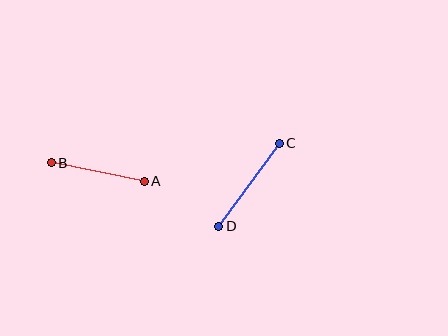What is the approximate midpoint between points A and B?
The midpoint is at approximately (98, 172) pixels.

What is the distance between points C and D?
The distance is approximately 103 pixels.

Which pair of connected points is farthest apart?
Points C and D are farthest apart.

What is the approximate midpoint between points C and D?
The midpoint is at approximately (249, 185) pixels.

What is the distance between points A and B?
The distance is approximately 95 pixels.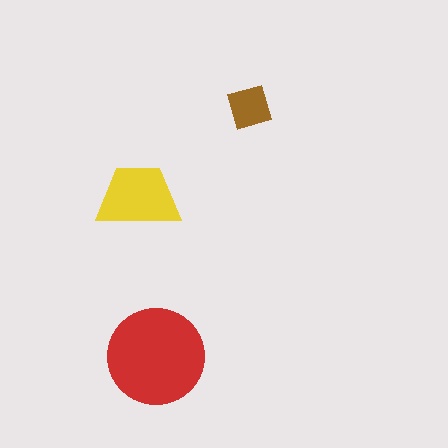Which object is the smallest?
The brown square.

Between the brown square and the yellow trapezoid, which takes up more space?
The yellow trapezoid.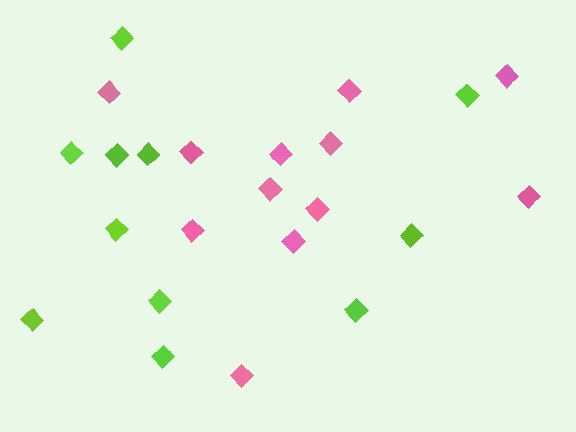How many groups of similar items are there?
There are 2 groups: one group of lime diamonds (11) and one group of pink diamonds (12).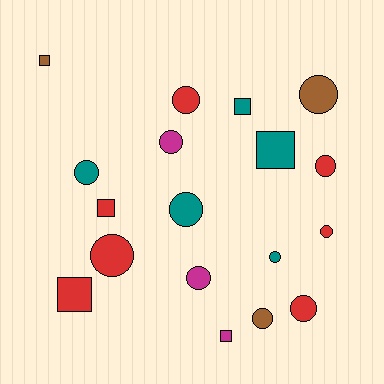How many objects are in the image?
There are 18 objects.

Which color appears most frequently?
Red, with 7 objects.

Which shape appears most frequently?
Circle, with 12 objects.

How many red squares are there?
There are 2 red squares.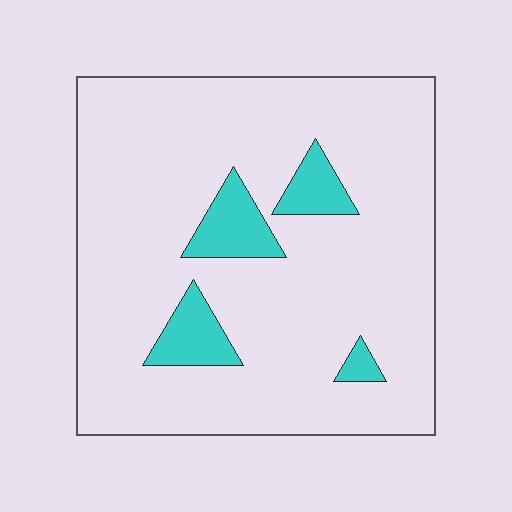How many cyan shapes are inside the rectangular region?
4.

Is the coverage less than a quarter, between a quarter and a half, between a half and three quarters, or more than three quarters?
Less than a quarter.